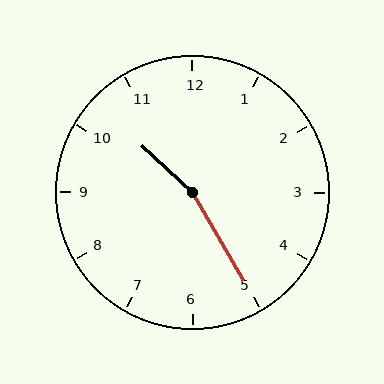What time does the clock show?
10:25.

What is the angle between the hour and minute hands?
Approximately 162 degrees.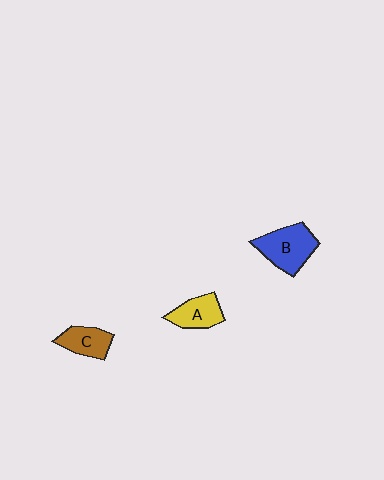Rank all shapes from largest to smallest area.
From largest to smallest: B (blue), A (yellow), C (brown).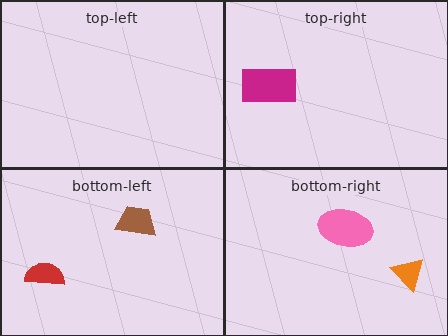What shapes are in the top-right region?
The magenta rectangle.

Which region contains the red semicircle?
The bottom-left region.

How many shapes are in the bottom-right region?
2.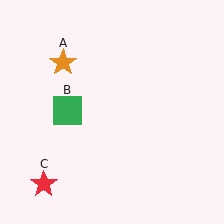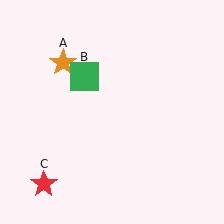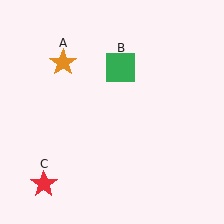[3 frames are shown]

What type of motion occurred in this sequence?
The green square (object B) rotated clockwise around the center of the scene.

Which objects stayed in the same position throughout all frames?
Orange star (object A) and red star (object C) remained stationary.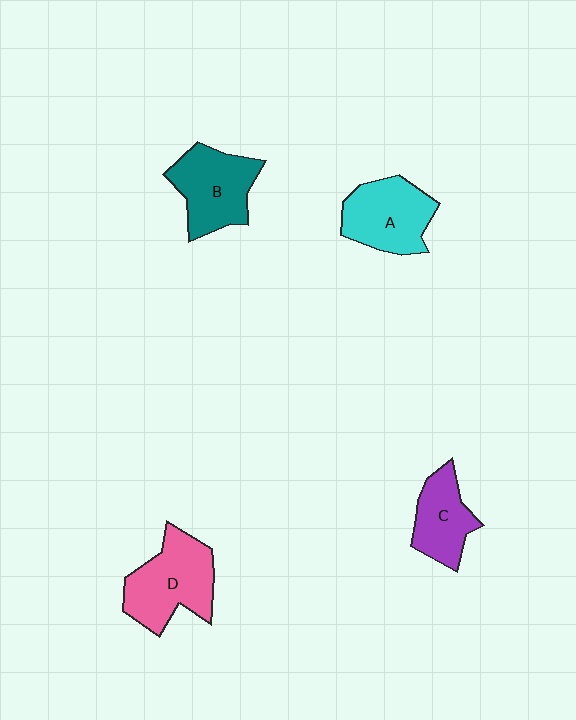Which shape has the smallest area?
Shape C (purple).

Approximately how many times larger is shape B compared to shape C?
Approximately 1.3 times.